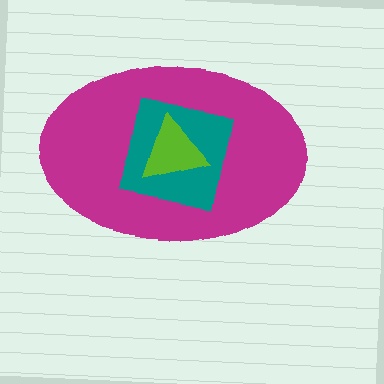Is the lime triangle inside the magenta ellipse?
Yes.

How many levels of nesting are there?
3.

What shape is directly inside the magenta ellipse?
The teal square.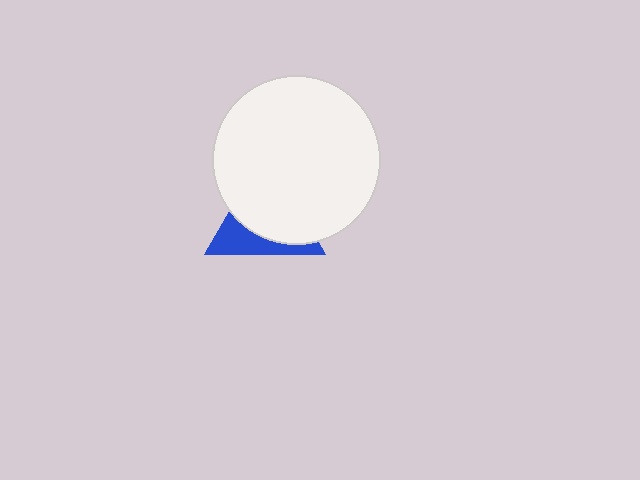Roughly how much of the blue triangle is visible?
A small part of it is visible (roughly 34%).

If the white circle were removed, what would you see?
You would see the complete blue triangle.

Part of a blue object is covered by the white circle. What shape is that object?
It is a triangle.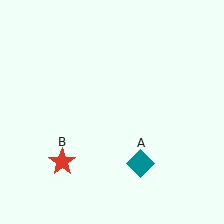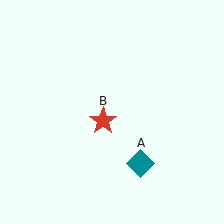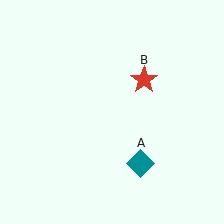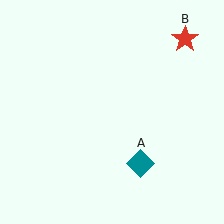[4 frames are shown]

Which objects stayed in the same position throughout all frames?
Teal diamond (object A) remained stationary.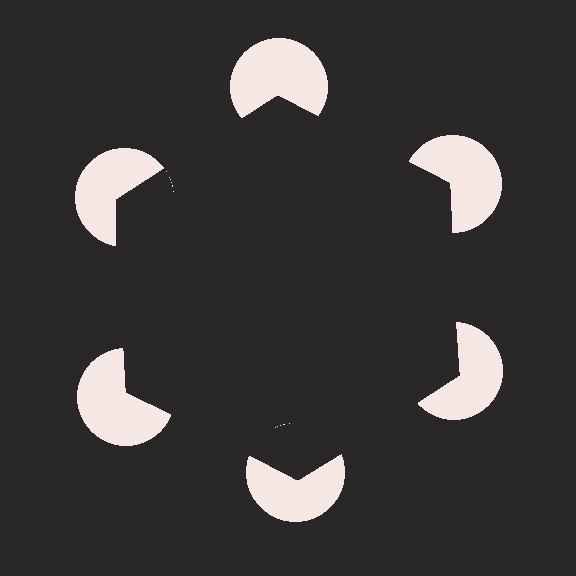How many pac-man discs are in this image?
There are 6 — one at each vertex of the illusory hexagon.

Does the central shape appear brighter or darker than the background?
It typically appears slightly darker than the background, even though no actual brightness change is drawn.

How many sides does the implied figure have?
6 sides.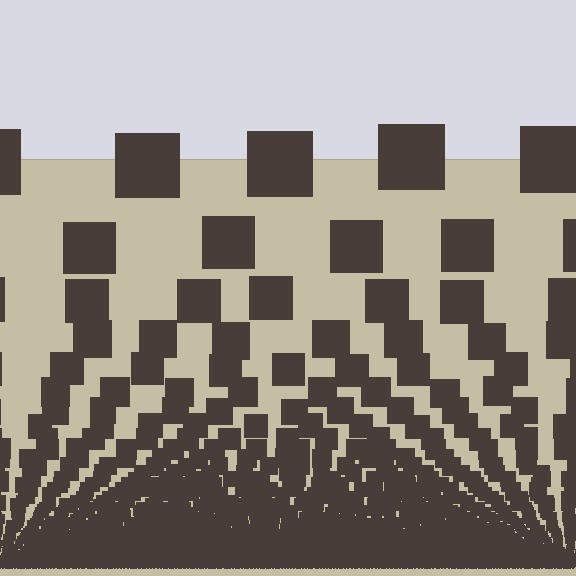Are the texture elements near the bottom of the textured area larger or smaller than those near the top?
Smaller. The gradient is inverted — elements near the bottom are smaller and denser.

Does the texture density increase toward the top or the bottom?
Density increases toward the bottom.